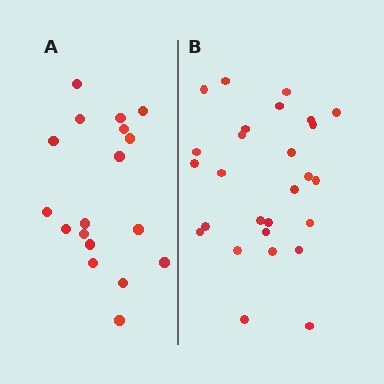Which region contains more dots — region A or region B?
Region B (the right region) has more dots.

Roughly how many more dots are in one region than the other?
Region B has roughly 8 or so more dots than region A.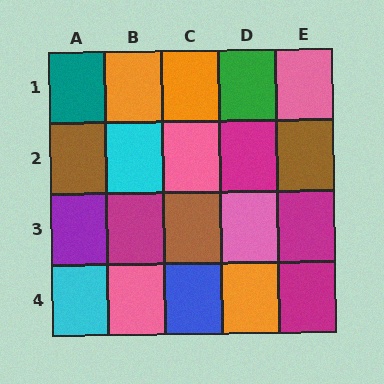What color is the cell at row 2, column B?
Cyan.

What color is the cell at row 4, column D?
Orange.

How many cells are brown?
3 cells are brown.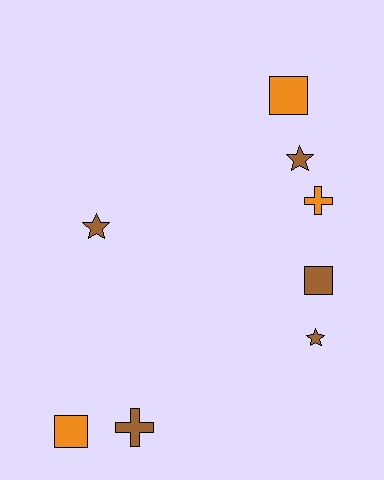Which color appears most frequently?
Brown, with 5 objects.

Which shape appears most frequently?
Star, with 3 objects.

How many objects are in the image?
There are 8 objects.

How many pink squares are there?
There are no pink squares.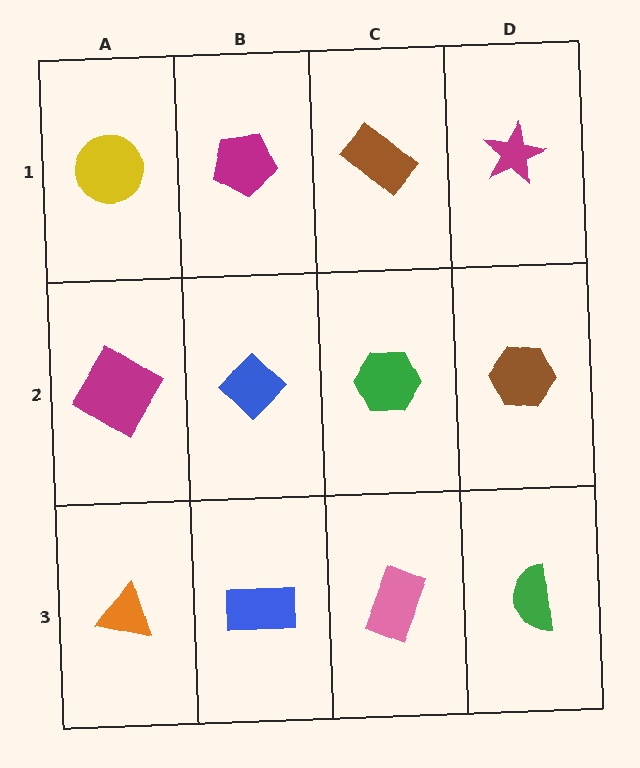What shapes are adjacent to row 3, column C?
A green hexagon (row 2, column C), a blue rectangle (row 3, column B), a green semicircle (row 3, column D).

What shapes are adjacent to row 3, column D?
A brown hexagon (row 2, column D), a pink rectangle (row 3, column C).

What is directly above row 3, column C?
A green hexagon.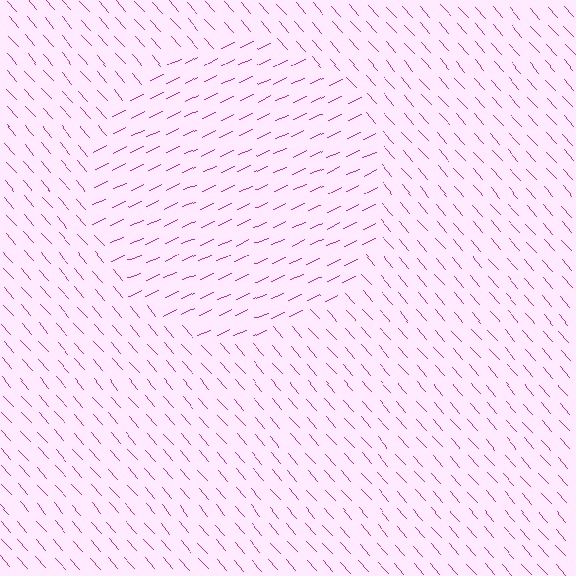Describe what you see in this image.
The image is filled with small magenta line segments. A circle region in the image has lines oriented differently from the surrounding lines, creating a visible texture boundary.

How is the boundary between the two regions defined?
The boundary is defined purely by a change in line orientation (approximately 73 degrees difference). All lines are the same color and thickness.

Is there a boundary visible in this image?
Yes, there is a texture boundary formed by a change in line orientation.